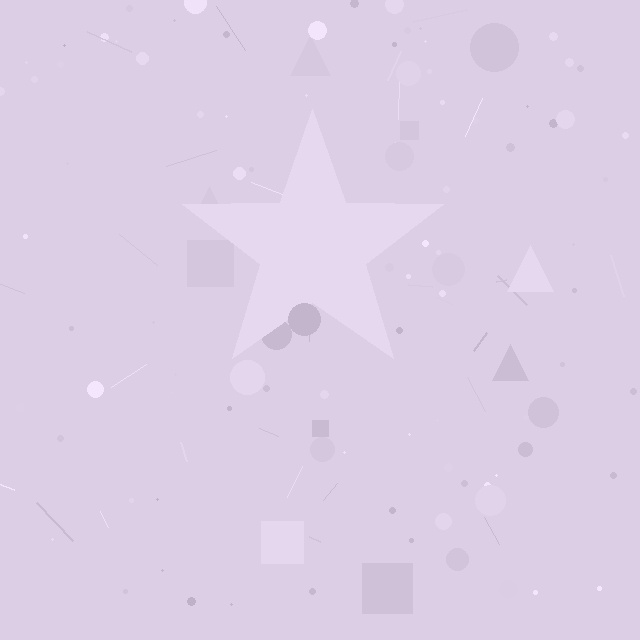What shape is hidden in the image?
A star is hidden in the image.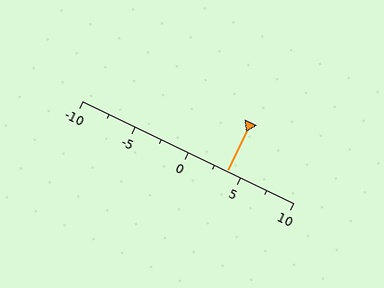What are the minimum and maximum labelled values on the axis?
The axis runs from -10 to 10.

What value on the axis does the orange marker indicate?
The marker indicates approximately 3.8.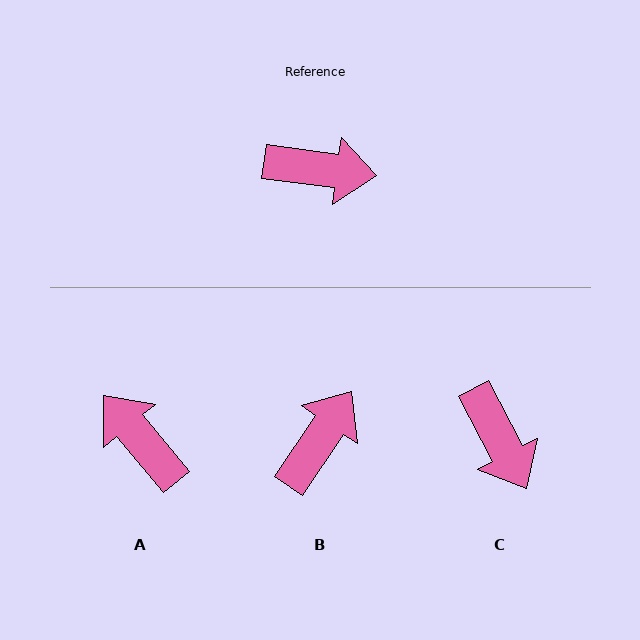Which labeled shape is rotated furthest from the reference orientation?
A, about 137 degrees away.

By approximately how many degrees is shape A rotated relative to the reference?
Approximately 137 degrees counter-clockwise.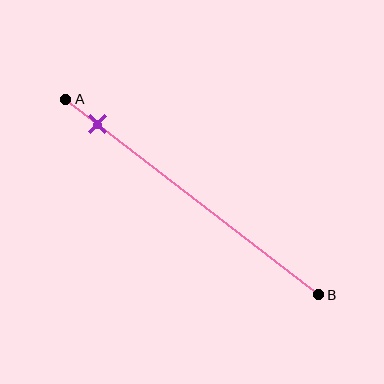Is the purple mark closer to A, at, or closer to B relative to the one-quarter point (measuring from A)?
The purple mark is closer to point A than the one-quarter point of segment AB.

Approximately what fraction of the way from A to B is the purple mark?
The purple mark is approximately 15% of the way from A to B.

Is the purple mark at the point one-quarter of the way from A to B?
No, the mark is at about 15% from A, not at the 25% one-quarter point.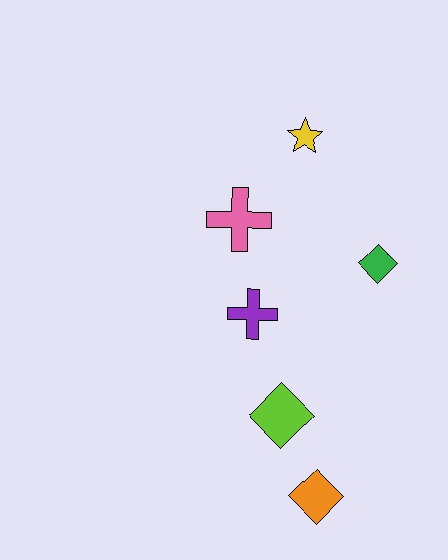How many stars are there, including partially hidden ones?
There is 1 star.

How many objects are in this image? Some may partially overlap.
There are 6 objects.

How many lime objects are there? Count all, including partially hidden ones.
There is 1 lime object.